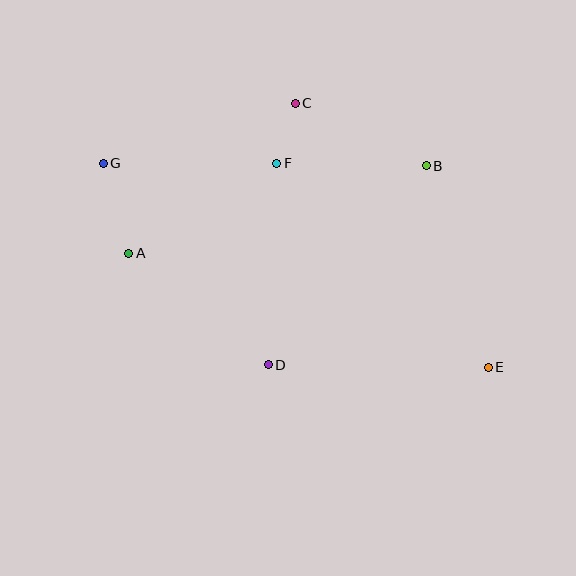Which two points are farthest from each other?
Points E and G are farthest from each other.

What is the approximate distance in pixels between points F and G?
The distance between F and G is approximately 173 pixels.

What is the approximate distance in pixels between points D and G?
The distance between D and G is approximately 260 pixels.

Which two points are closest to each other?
Points C and F are closest to each other.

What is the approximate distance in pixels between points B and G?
The distance between B and G is approximately 323 pixels.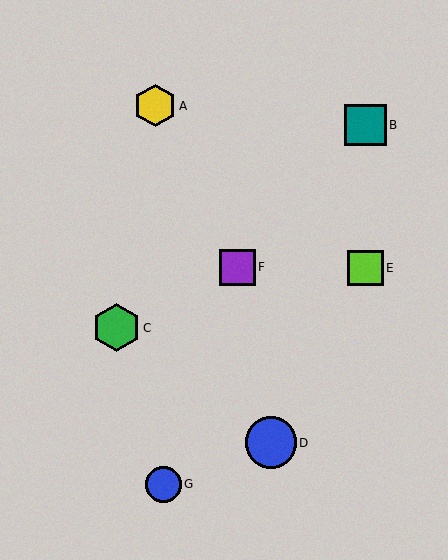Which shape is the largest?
The blue circle (labeled D) is the largest.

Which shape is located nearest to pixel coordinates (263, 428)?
The blue circle (labeled D) at (271, 443) is nearest to that location.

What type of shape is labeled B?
Shape B is a teal square.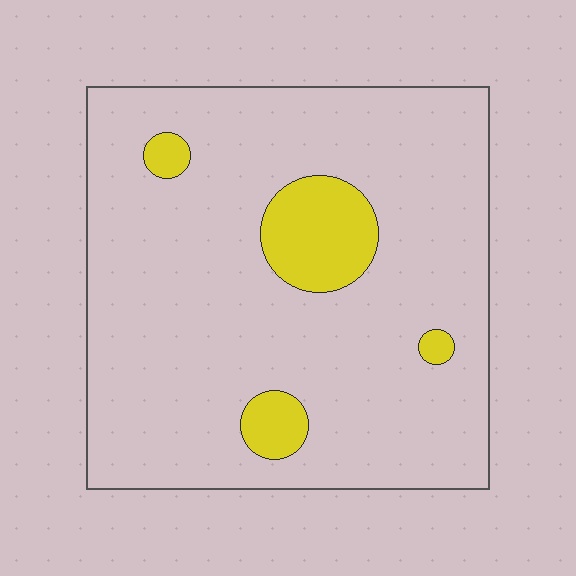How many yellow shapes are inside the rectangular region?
4.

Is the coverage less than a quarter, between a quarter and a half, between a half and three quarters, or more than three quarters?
Less than a quarter.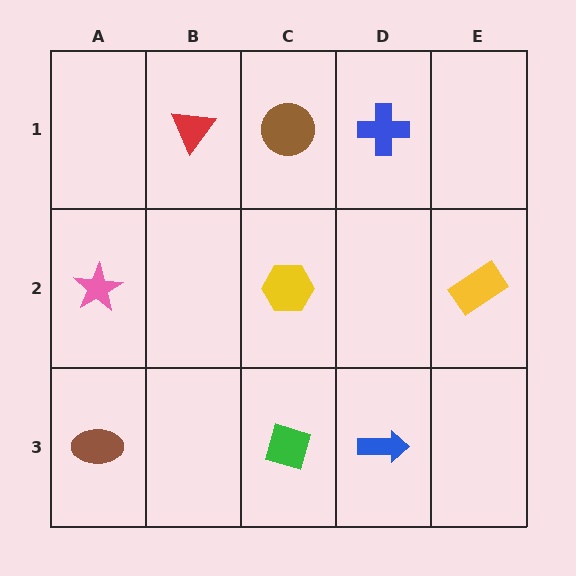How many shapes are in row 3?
3 shapes.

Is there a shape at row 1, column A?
No, that cell is empty.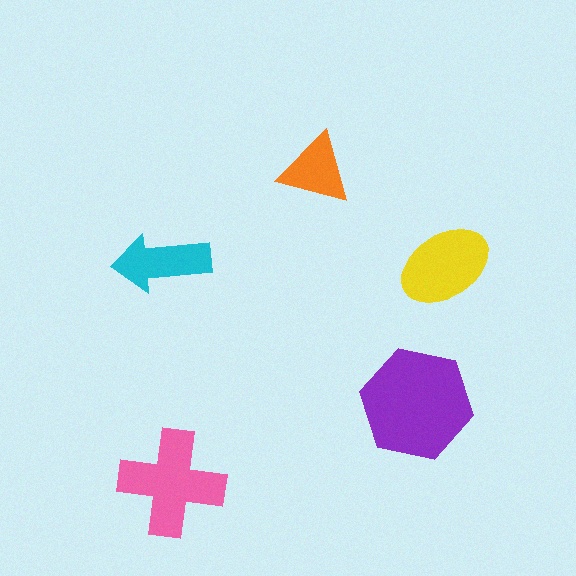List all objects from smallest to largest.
The orange triangle, the cyan arrow, the yellow ellipse, the pink cross, the purple hexagon.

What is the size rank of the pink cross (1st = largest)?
2nd.